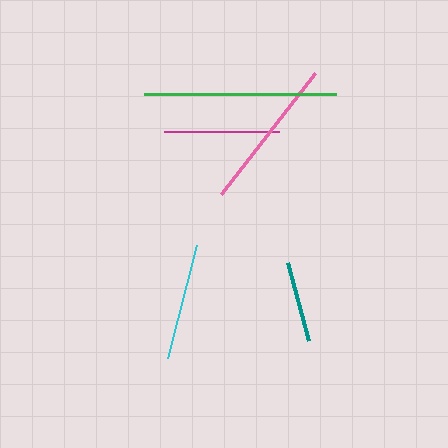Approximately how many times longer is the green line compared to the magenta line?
The green line is approximately 1.7 times the length of the magenta line.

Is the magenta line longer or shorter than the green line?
The green line is longer than the magenta line.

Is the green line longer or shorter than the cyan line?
The green line is longer than the cyan line.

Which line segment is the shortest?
The teal line is the shortest at approximately 81 pixels.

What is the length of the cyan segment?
The cyan segment is approximately 116 pixels long.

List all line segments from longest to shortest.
From longest to shortest: green, pink, cyan, magenta, teal.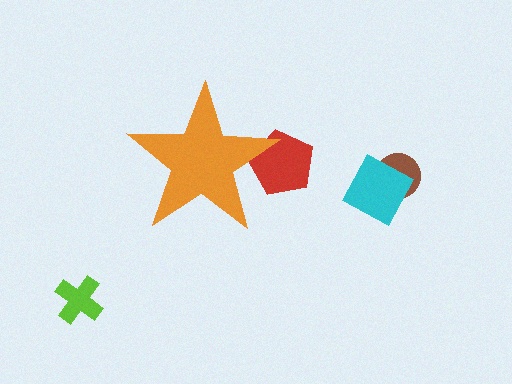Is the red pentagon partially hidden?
Yes, the red pentagon is partially hidden behind the orange star.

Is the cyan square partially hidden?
No, the cyan square is fully visible.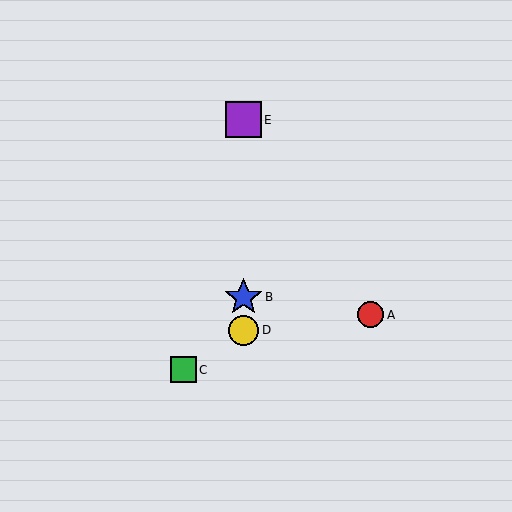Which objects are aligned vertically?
Objects B, D, E are aligned vertically.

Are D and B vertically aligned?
Yes, both are at x≈244.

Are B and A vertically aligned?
No, B is at x≈244 and A is at x≈371.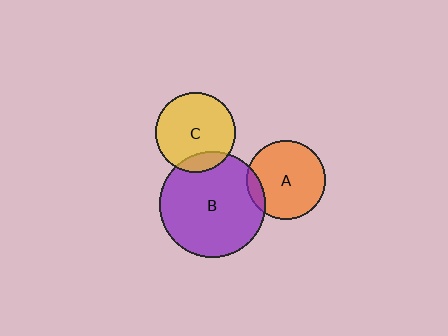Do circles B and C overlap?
Yes.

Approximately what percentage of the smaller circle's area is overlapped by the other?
Approximately 15%.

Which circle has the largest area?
Circle B (purple).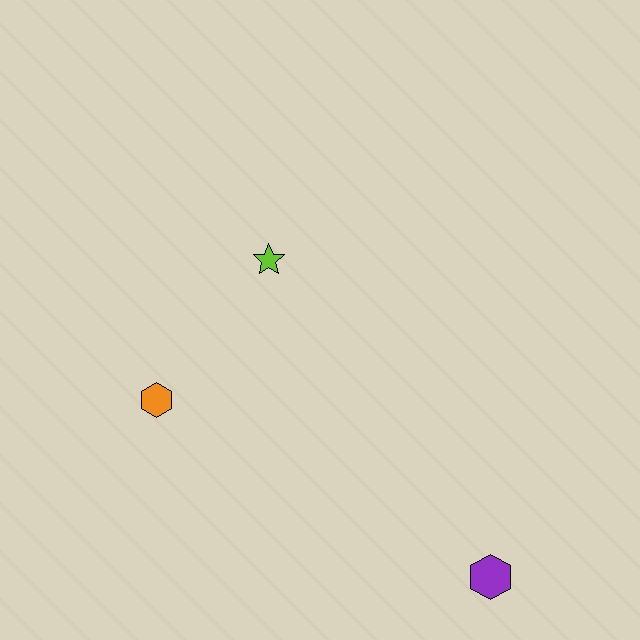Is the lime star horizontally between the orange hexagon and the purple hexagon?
Yes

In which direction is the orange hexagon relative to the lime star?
The orange hexagon is below the lime star.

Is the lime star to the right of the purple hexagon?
No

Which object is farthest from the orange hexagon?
The purple hexagon is farthest from the orange hexagon.